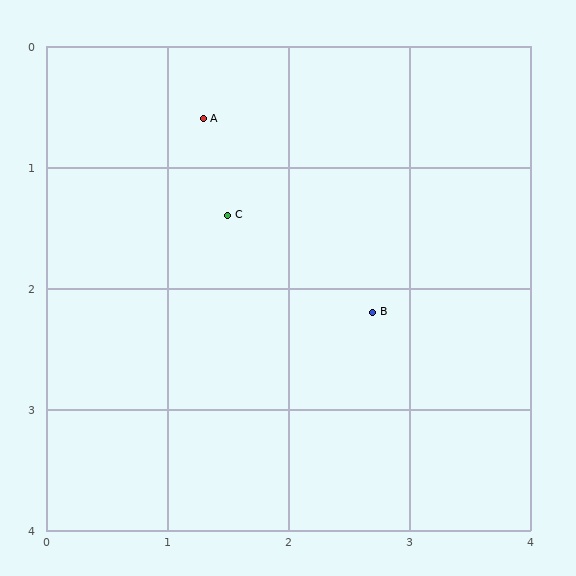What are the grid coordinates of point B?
Point B is at approximately (2.7, 2.2).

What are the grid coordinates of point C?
Point C is at approximately (1.5, 1.4).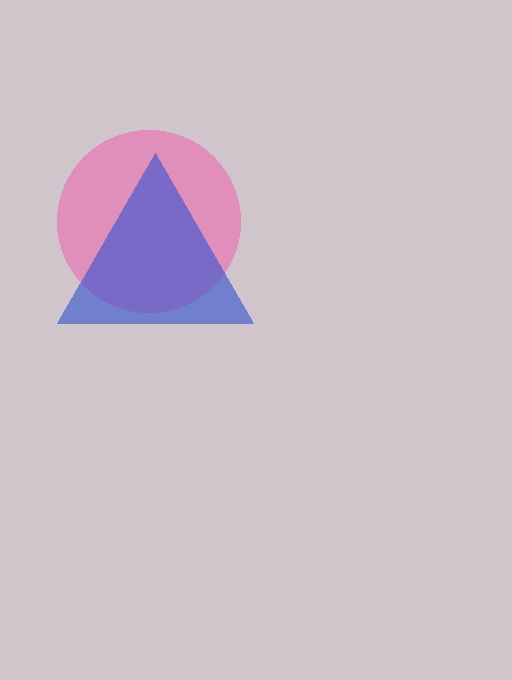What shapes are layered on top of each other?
The layered shapes are: a pink circle, a blue triangle.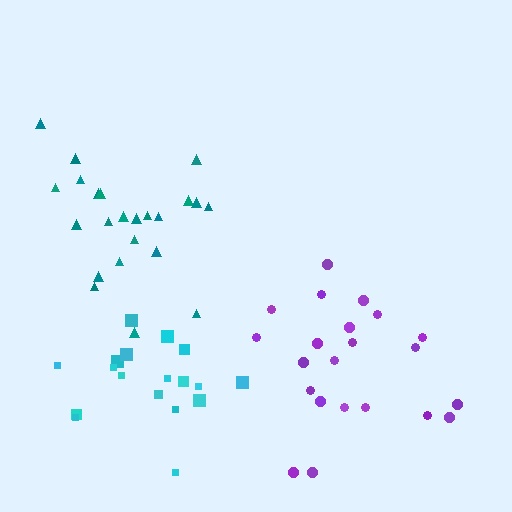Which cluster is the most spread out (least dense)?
Purple.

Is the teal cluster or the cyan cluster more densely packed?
Cyan.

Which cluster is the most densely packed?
Cyan.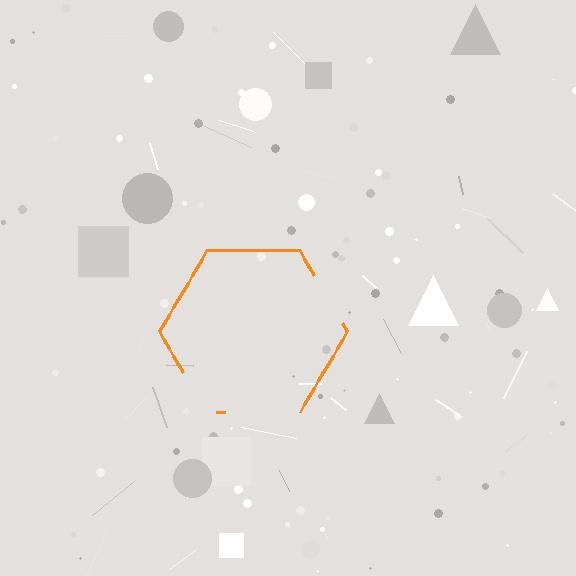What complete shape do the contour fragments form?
The contour fragments form a hexagon.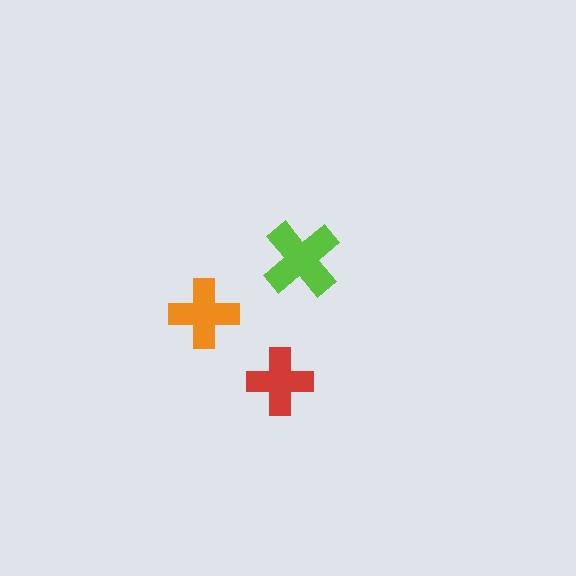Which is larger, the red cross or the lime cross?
The lime one.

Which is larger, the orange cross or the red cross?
The orange one.